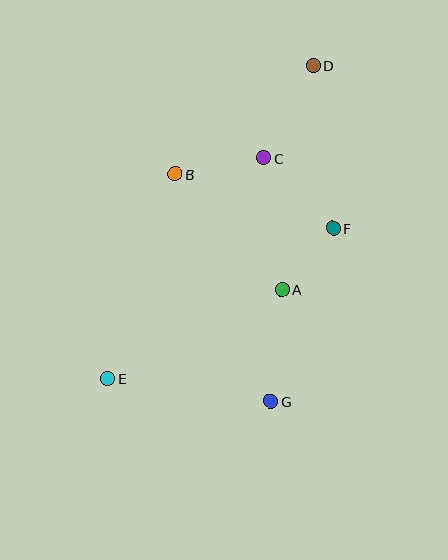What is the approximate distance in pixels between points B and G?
The distance between B and G is approximately 247 pixels.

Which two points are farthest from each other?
Points D and E are farthest from each other.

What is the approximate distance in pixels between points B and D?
The distance between B and D is approximately 176 pixels.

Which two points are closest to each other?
Points A and F are closest to each other.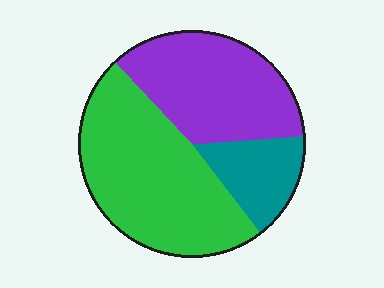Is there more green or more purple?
Green.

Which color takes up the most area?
Green, at roughly 50%.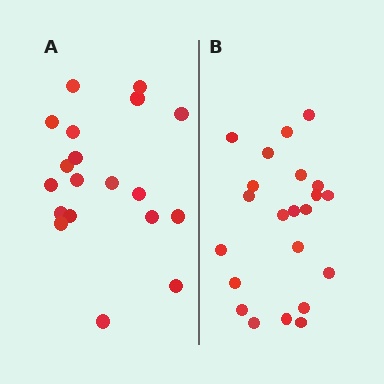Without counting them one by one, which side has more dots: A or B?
Region B (the right region) has more dots.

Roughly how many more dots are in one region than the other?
Region B has just a few more — roughly 2 or 3 more dots than region A.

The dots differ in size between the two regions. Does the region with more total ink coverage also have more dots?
No. Region A has more total ink coverage because its dots are larger, but region B actually contains more individual dots. Total area can be misleading — the number of items is what matters here.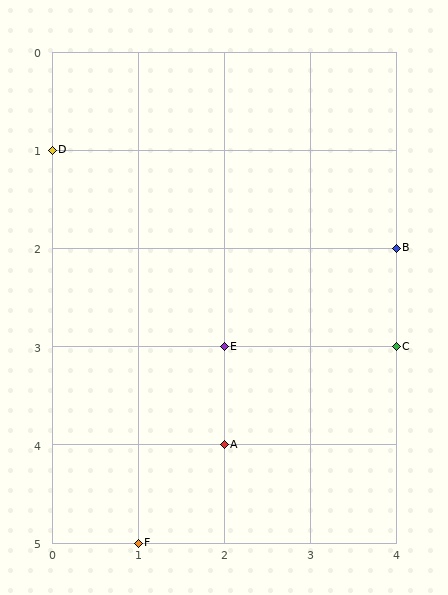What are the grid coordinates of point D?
Point D is at grid coordinates (0, 1).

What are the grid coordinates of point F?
Point F is at grid coordinates (1, 5).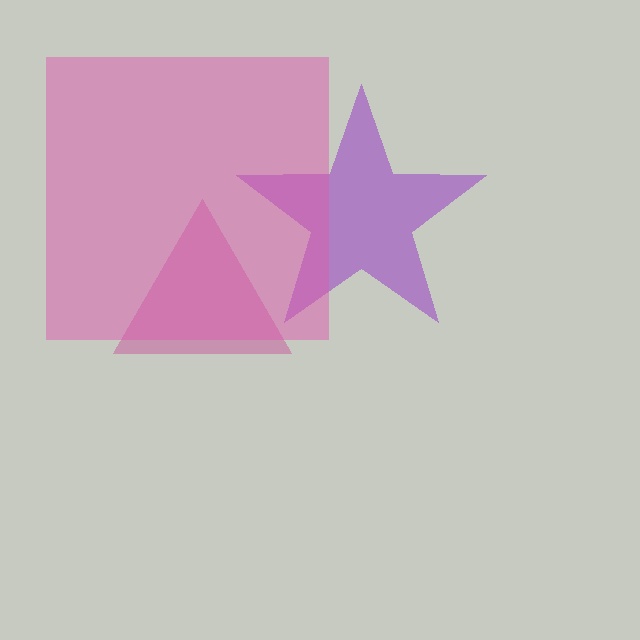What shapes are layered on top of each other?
The layered shapes are: a purple star, a magenta triangle, a pink square.